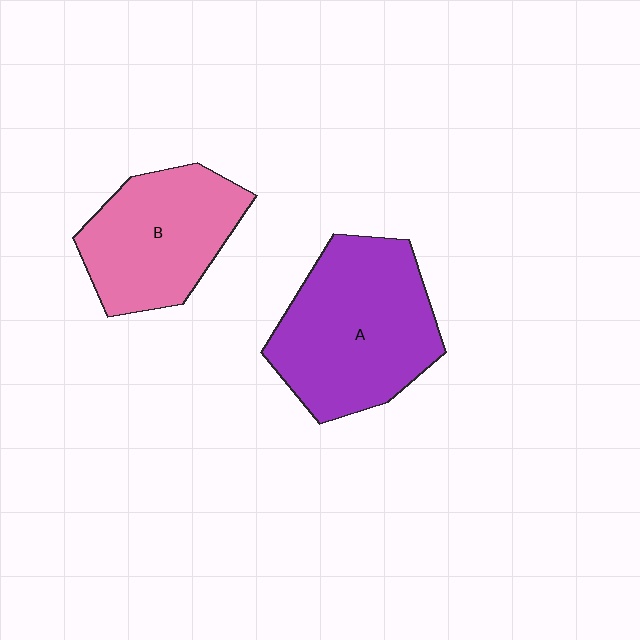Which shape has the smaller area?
Shape B (pink).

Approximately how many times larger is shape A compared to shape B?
Approximately 1.3 times.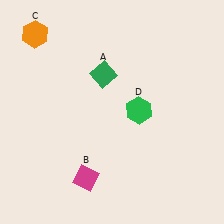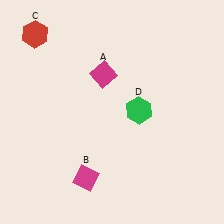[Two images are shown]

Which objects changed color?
A changed from green to magenta. C changed from orange to red.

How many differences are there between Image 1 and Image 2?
There are 2 differences between the two images.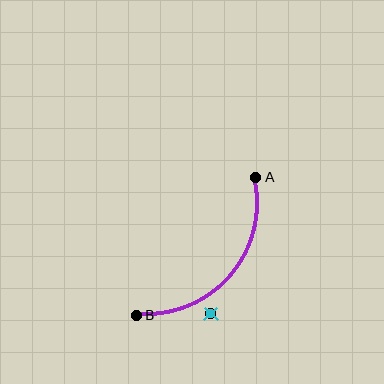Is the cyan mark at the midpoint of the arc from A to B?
No — the cyan mark does not lie on the arc at all. It sits slightly outside the curve.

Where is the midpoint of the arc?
The arc midpoint is the point on the curve farthest from the straight line joining A and B. It sits below and to the right of that line.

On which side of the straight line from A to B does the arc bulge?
The arc bulges below and to the right of the straight line connecting A and B.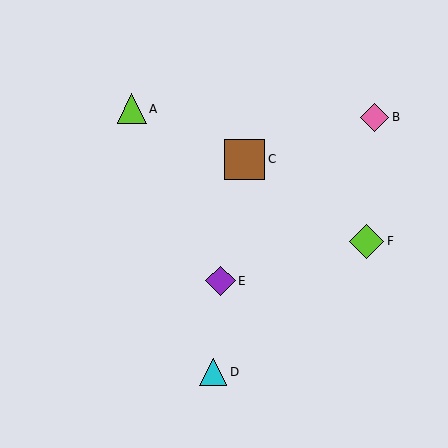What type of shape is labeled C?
Shape C is a brown square.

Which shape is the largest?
The brown square (labeled C) is the largest.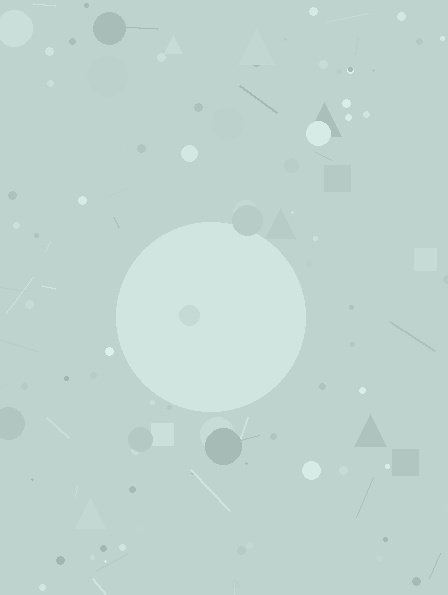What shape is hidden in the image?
A circle is hidden in the image.